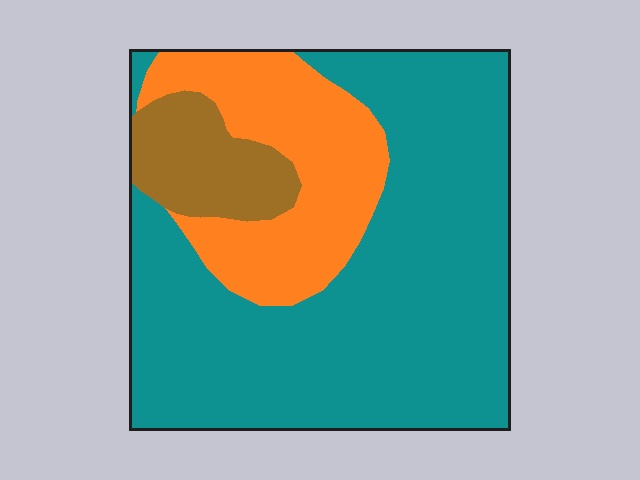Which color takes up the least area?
Brown, at roughly 10%.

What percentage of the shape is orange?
Orange covers about 25% of the shape.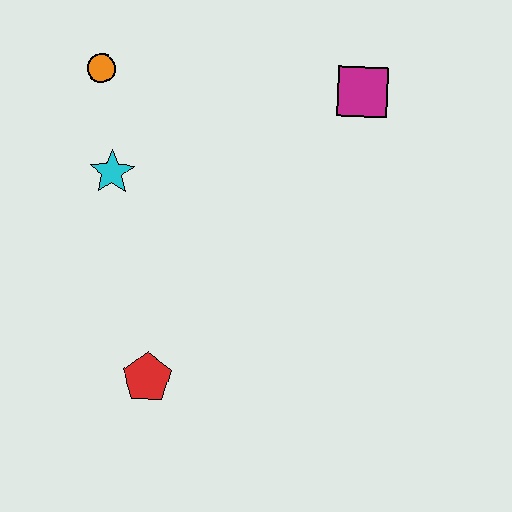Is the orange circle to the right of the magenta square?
No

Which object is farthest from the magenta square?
The red pentagon is farthest from the magenta square.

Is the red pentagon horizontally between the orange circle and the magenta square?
Yes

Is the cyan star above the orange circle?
No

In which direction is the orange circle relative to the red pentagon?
The orange circle is above the red pentagon.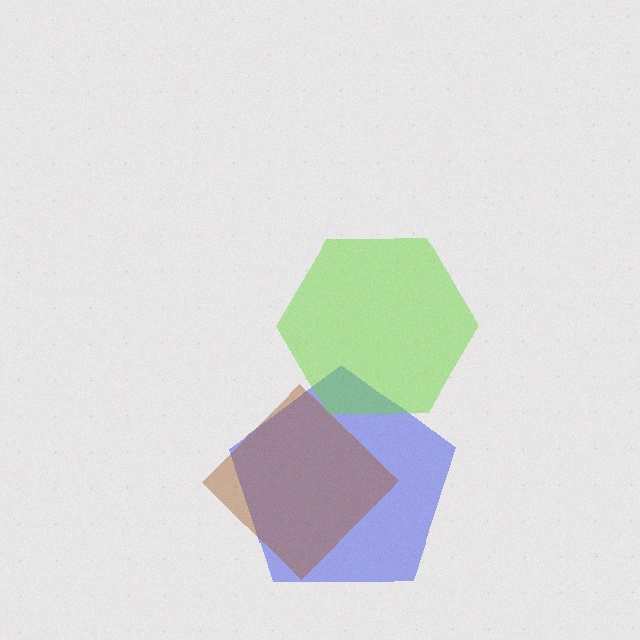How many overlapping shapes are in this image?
There are 3 overlapping shapes in the image.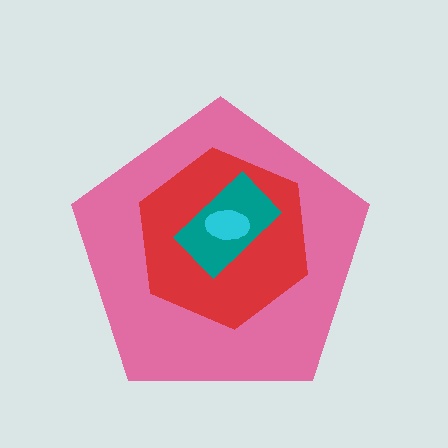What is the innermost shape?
The cyan ellipse.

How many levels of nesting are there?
4.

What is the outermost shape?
The pink pentagon.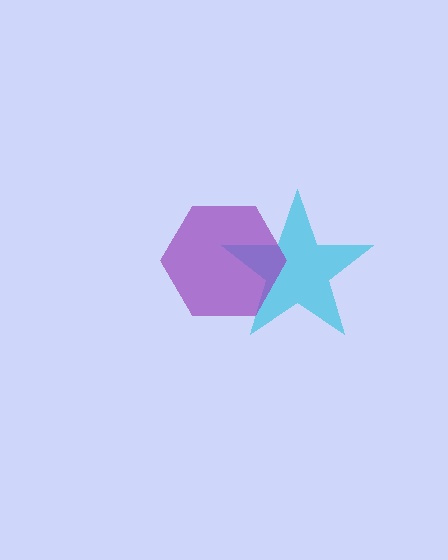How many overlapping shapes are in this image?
There are 2 overlapping shapes in the image.